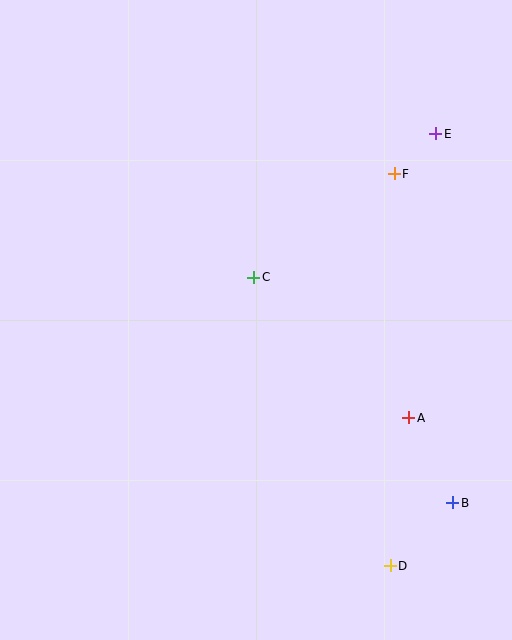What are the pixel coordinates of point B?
Point B is at (453, 503).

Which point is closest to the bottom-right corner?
Point D is closest to the bottom-right corner.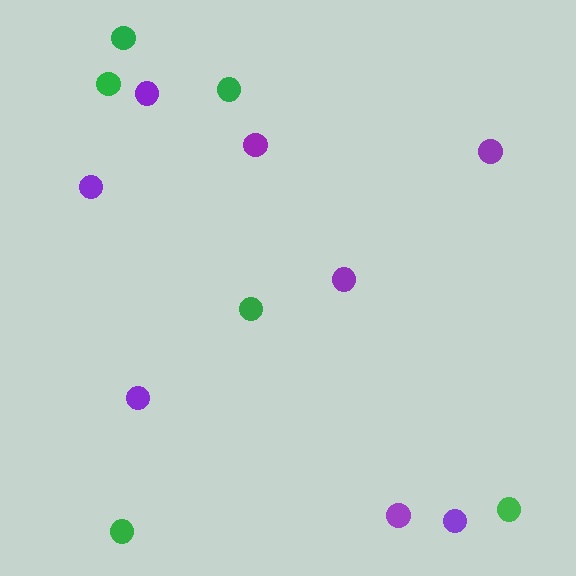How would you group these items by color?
There are 2 groups: one group of green circles (6) and one group of purple circles (8).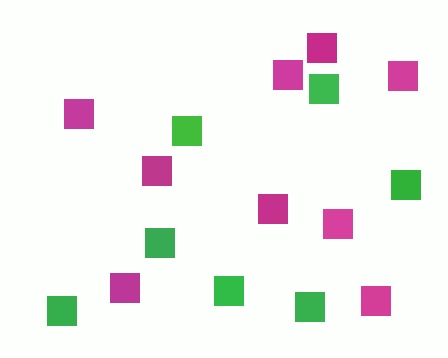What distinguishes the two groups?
There are 2 groups: one group of magenta squares (9) and one group of green squares (7).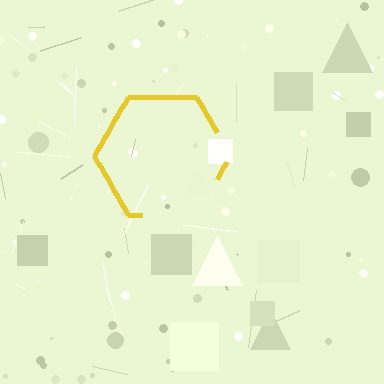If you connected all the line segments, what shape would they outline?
They would outline a hexagon.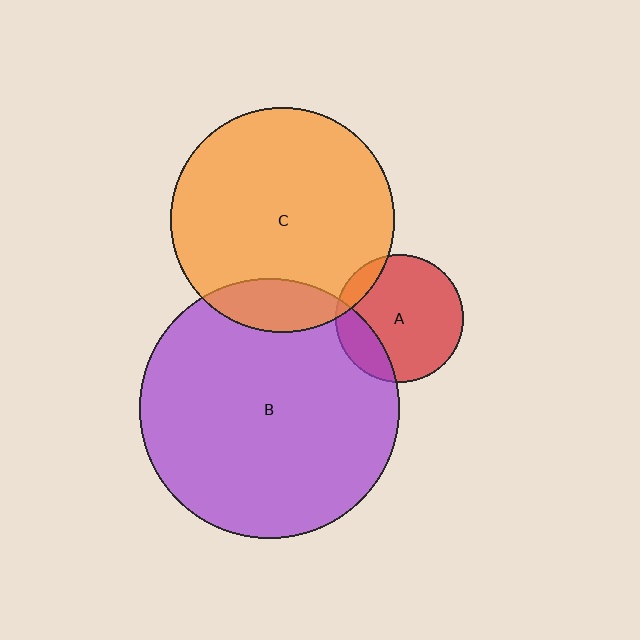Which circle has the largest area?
Circle B (purple).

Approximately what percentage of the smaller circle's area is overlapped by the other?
Approximately 20%.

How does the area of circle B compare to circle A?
Approximately 4.1 times.